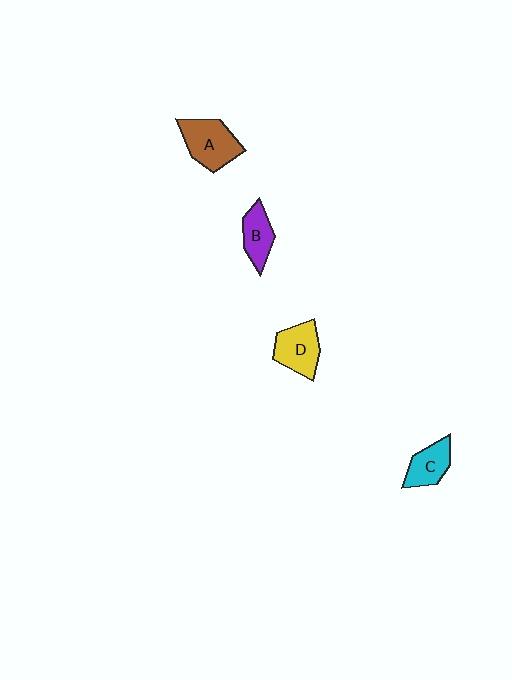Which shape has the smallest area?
Shape B (purple).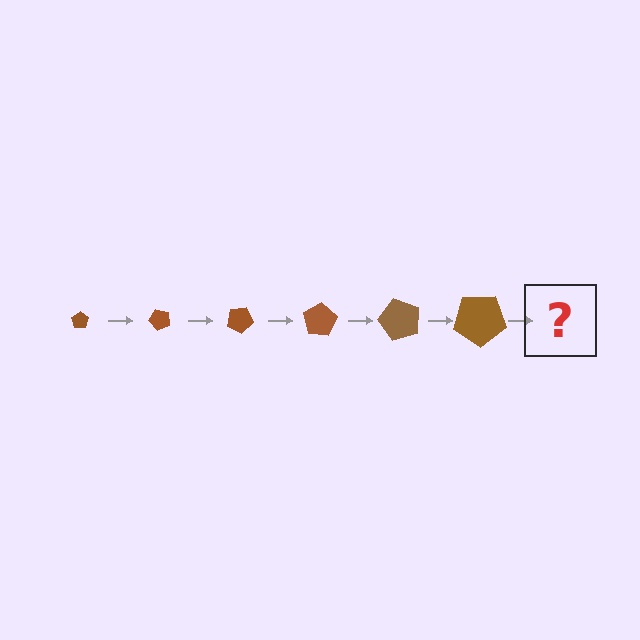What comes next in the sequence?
The next element should be a pentagon, larger than the previous one and rotated 300 degrees from the start.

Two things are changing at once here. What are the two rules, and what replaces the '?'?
The two rules are that the pentagon grows larger each step and it rotates 50 degrees each step. The '?' should be a pentagon, larger than the previous one and rotated 300 degrees from the start.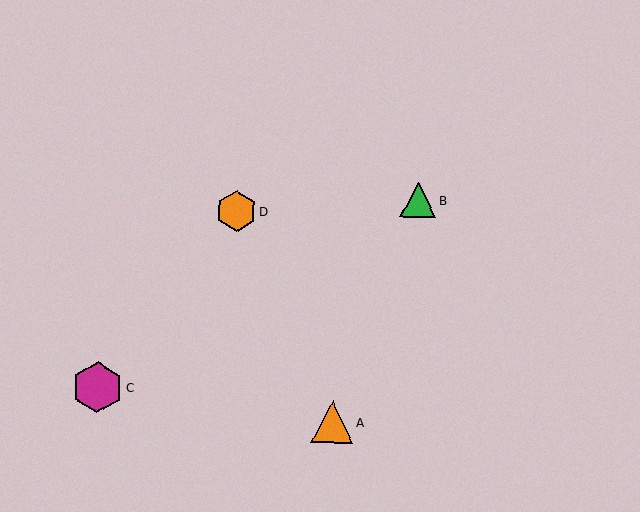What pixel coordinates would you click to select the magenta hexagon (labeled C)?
Click at (98, 387) to select the magenta hexagon C.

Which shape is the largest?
The magenta hexagon (labeled C) is the largest.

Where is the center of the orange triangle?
The center of the orange triangle is at (332, 422).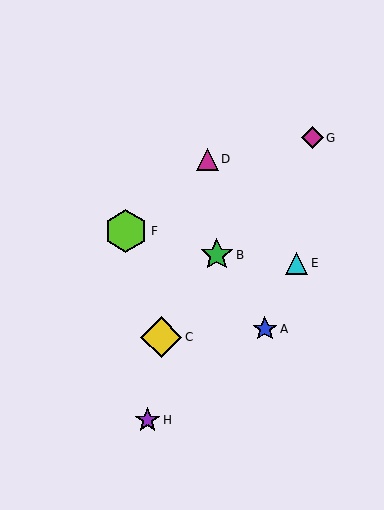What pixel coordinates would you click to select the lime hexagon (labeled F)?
Click at (126, 231) to select the lime hexagon F.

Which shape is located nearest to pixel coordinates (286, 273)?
The cyan triangle (labeled E) at (297, 263) is nearest to that location.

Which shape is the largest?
The lime hexagon (labeled F) is the largest.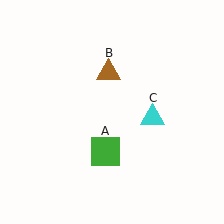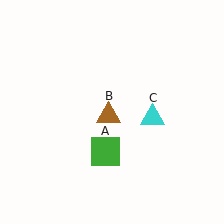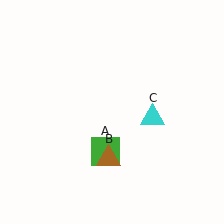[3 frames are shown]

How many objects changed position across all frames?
1 object changed position: brown triangle (object B).